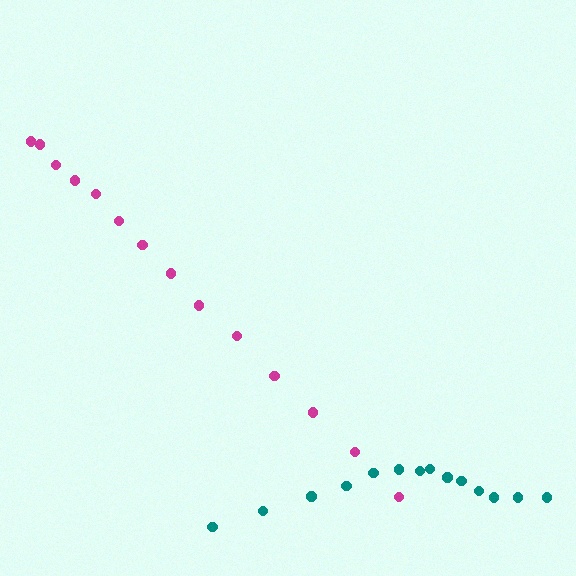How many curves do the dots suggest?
There are 2 distinct paths.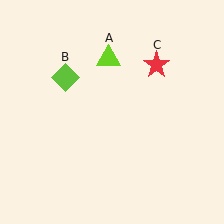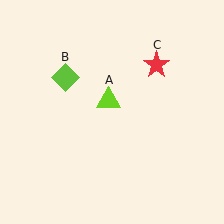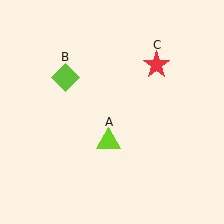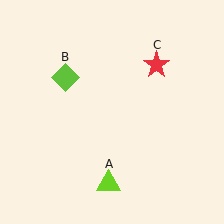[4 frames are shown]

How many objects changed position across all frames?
1 object changed position: lime triangle (object A).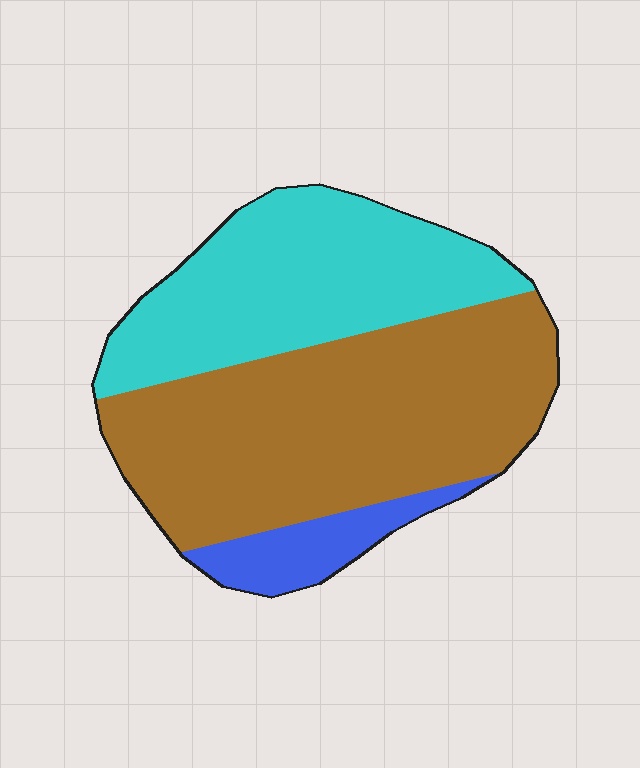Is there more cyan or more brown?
Brown.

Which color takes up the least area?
Blue, at roughly 10%.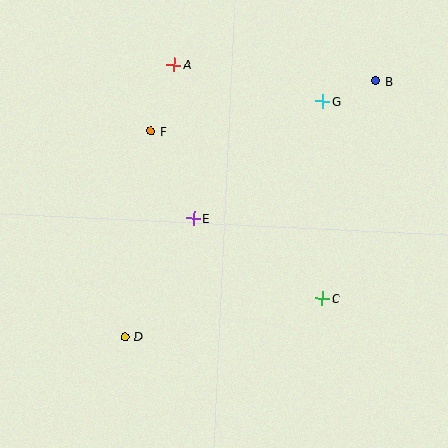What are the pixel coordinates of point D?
Point D is at (125, 337).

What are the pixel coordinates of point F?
Point F is at (151, 131).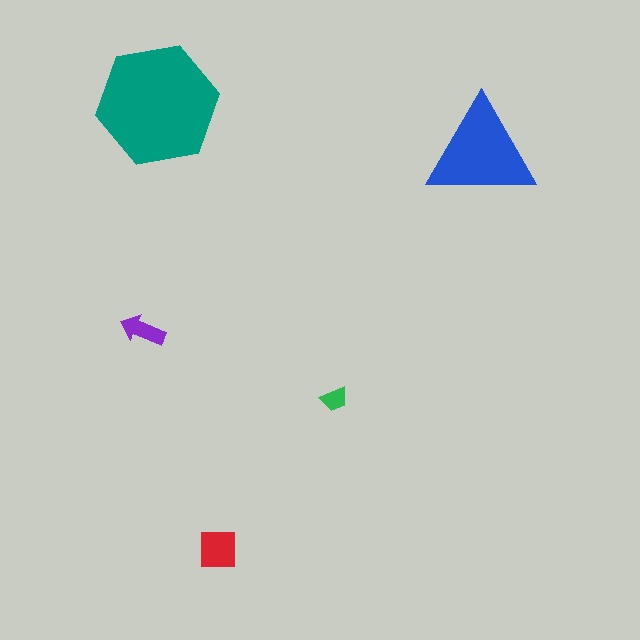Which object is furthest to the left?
The purple arrow is leftmost.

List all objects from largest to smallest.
The teal hexagon, the blue triangle, the red square, the purple arrow, the green trapezoid.